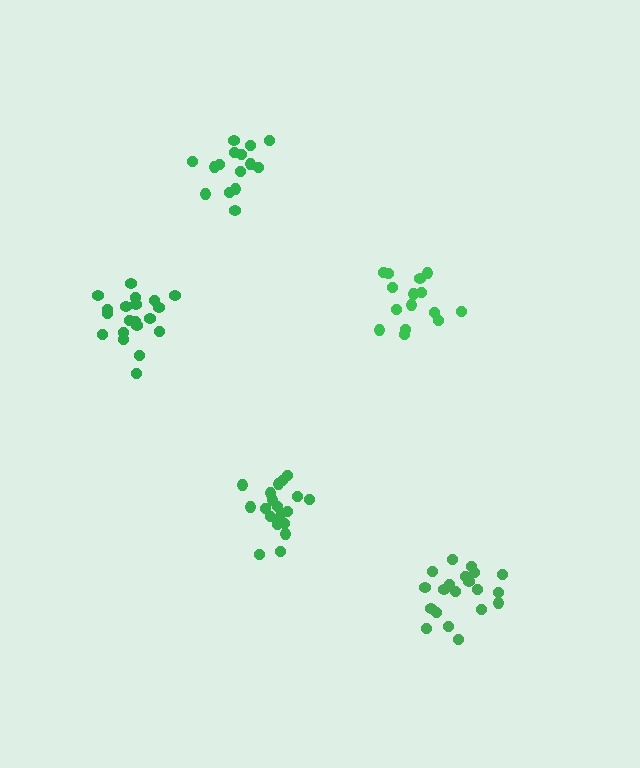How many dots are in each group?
Group 1: 15 dots, Group 2: 20 dots, Group 3: 20 dots, Group 4: 15 dots, Group 5: 20 dots (90 total).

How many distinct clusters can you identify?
There are 5 distinct clusters.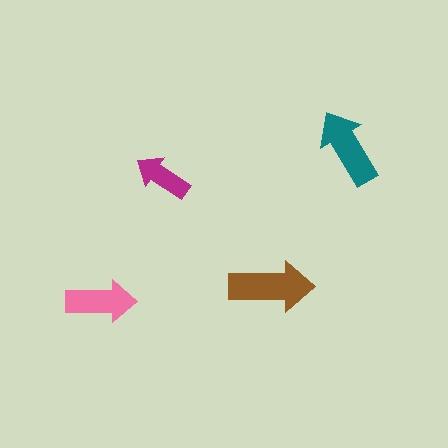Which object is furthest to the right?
The teal arrow is rightmost.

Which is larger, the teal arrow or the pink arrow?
The teal one.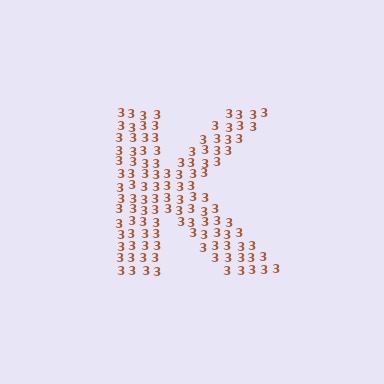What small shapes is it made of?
It is made of small digit 3's.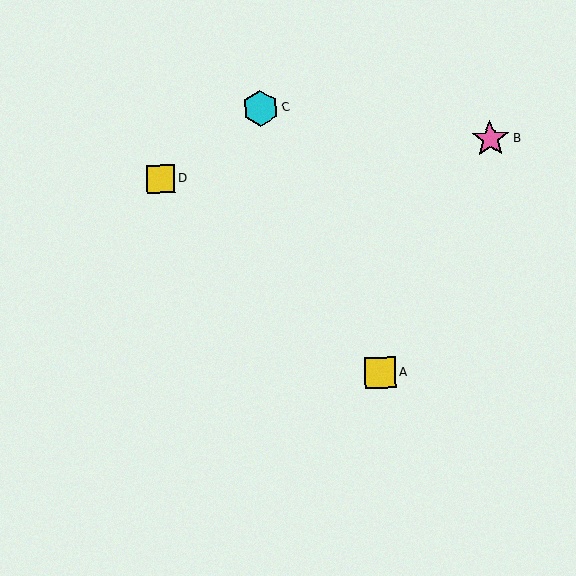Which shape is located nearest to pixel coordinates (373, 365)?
The yellow square (labeled A) at (380, 373) is nearest to that location.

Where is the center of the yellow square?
The center of the yellow square is at (161, 179).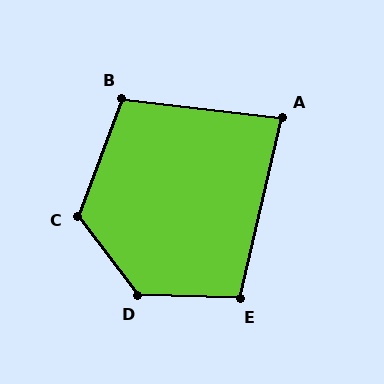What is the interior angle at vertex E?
Approximately 101 degrees (obtuse).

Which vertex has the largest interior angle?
D, at approximately 129 degrees.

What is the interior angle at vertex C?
Approximately 122 degrees (obtuse).